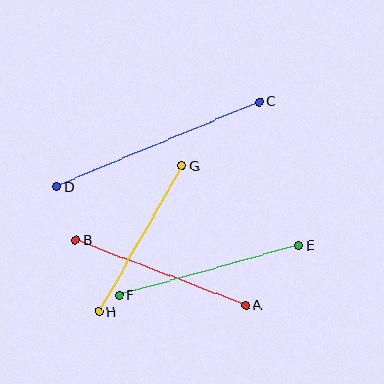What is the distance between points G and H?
The distance is approximately 168 pixels.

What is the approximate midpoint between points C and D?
The midpoint is at approximately (158, 144) pixels.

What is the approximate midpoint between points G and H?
The midpoint is at approximately (140, 239) pixels.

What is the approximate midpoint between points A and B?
The midpoint is at approximately (161, 273) pixels.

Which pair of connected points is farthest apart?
Points C and D are farthest apart.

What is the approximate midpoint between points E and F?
The midpoint is at approximately (209, 271) pixels.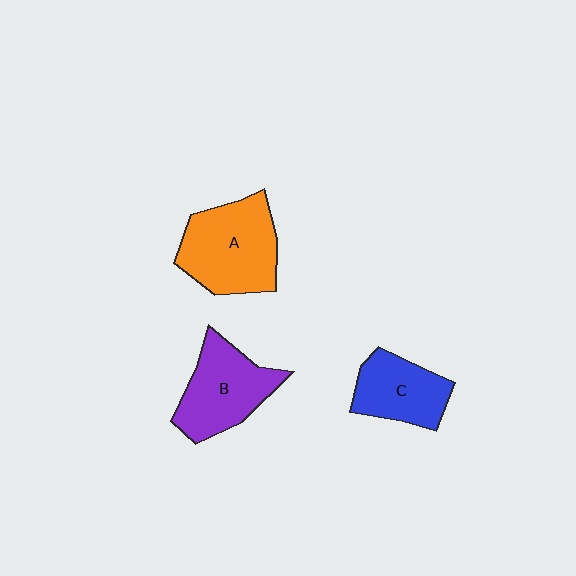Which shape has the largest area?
Shape A (orange).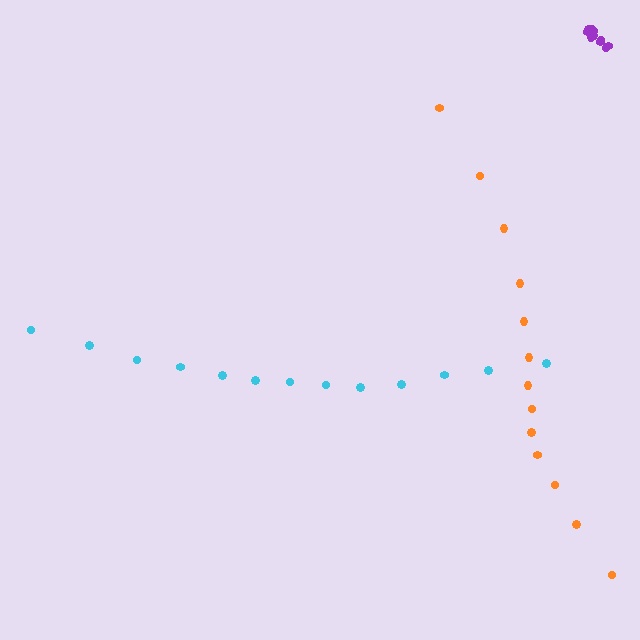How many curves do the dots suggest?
There are 3 distinct paths.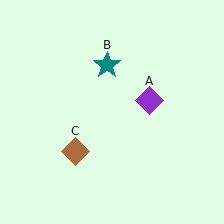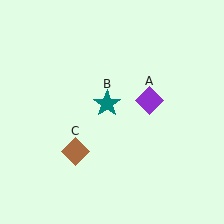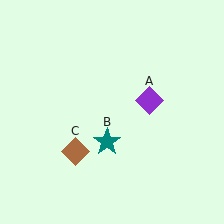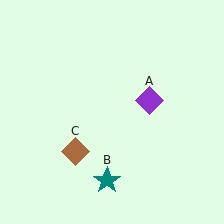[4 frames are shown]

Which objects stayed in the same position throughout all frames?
Purple diamond (object A) and brown diamond (object C) remained stationary.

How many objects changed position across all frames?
1 object changed position: teal star (object B).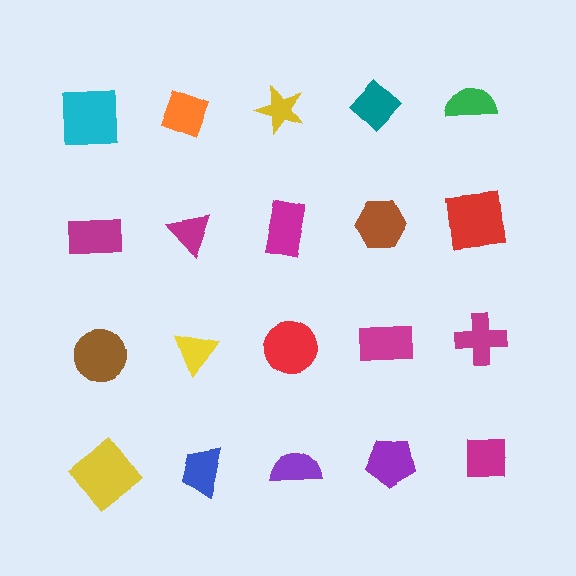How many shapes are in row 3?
5 shapes.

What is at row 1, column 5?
A green semicircle.